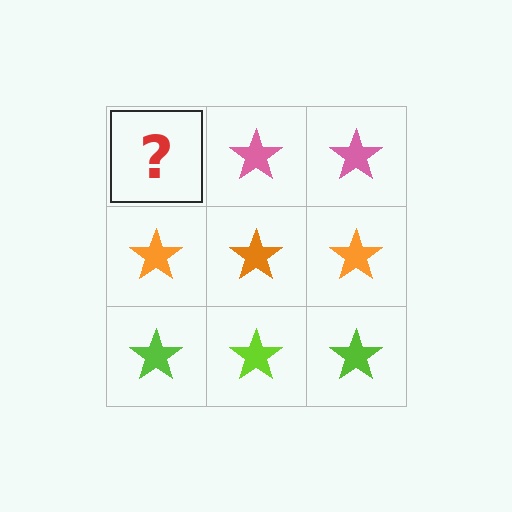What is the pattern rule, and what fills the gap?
The rule is that each row has a consistent color. The gap should be filled with a pink star.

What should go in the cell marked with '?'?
The missing cell should contain a pink star.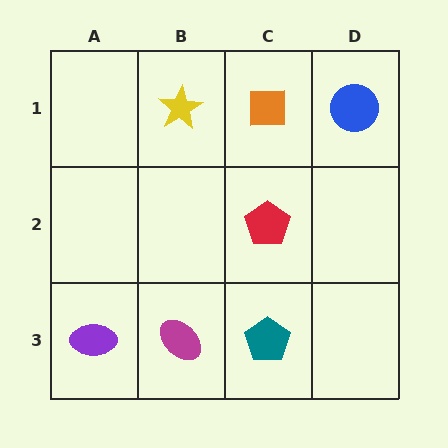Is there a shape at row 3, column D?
No, that cell is empty.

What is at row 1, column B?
A yellow star.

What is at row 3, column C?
A teal pentagon.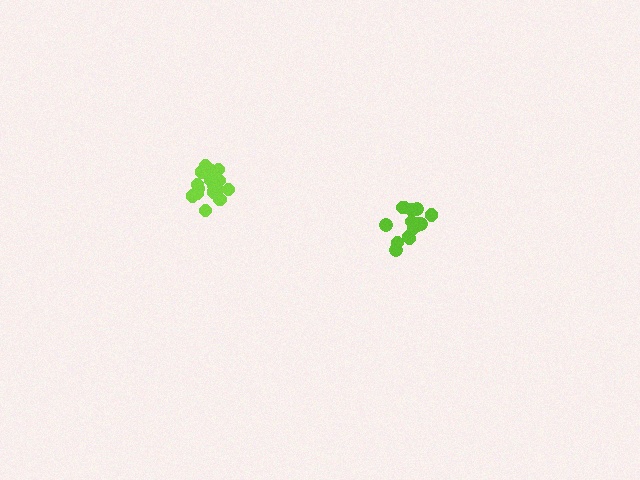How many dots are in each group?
Group 1: 15 dots, Group 2: 18 dots (33 total).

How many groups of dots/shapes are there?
There are 2 groups.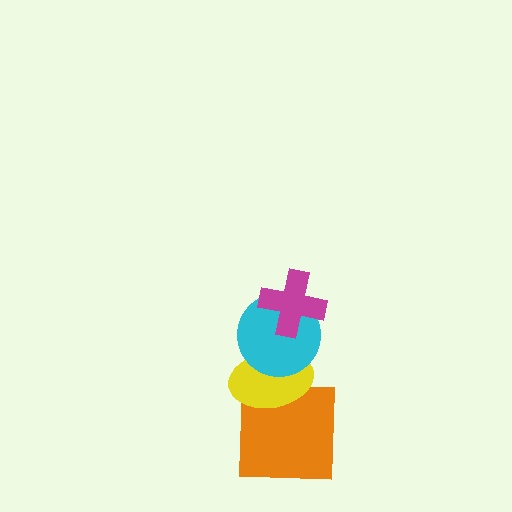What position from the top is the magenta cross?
The magenta cross is 1st from the top.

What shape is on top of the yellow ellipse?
The cyan circle is on top of the yellow ellipse.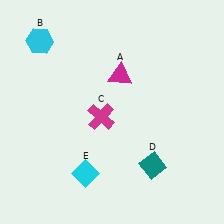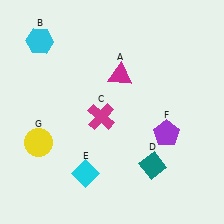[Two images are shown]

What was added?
A purple pentagon (F), a yellow circle (G) were added in Image 2.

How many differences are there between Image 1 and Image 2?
There are 2 differences between the two images.